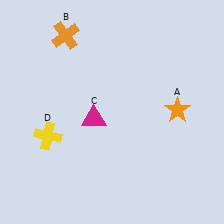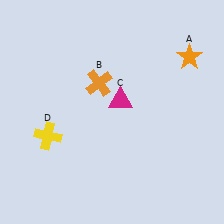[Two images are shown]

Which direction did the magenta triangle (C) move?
The magenta triangle (C) moved right.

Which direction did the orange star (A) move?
The orange star (A) moved up.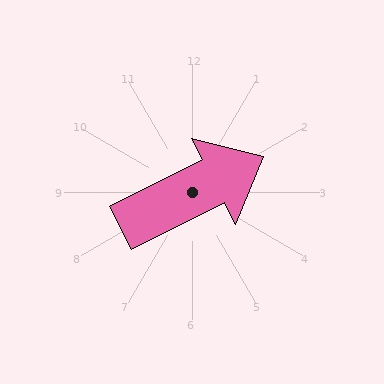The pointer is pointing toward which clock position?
Roughly 2 o'clock.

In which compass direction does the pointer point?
Northeast.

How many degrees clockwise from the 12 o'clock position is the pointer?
Approximately 63 degrees.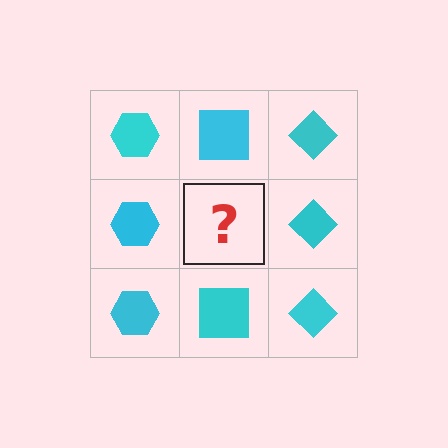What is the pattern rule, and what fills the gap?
The rule is that each column has a consistent shape. The gap should be filled with a cyan square.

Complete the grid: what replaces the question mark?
The question mark should be replaced with a cyan square.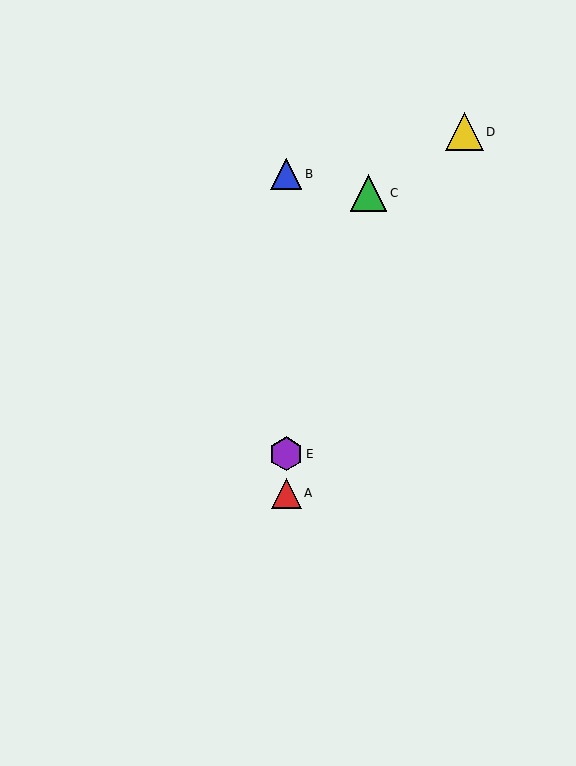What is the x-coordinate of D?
Object D is at x≈465.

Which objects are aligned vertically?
Objects A, B, E are aligned vertically.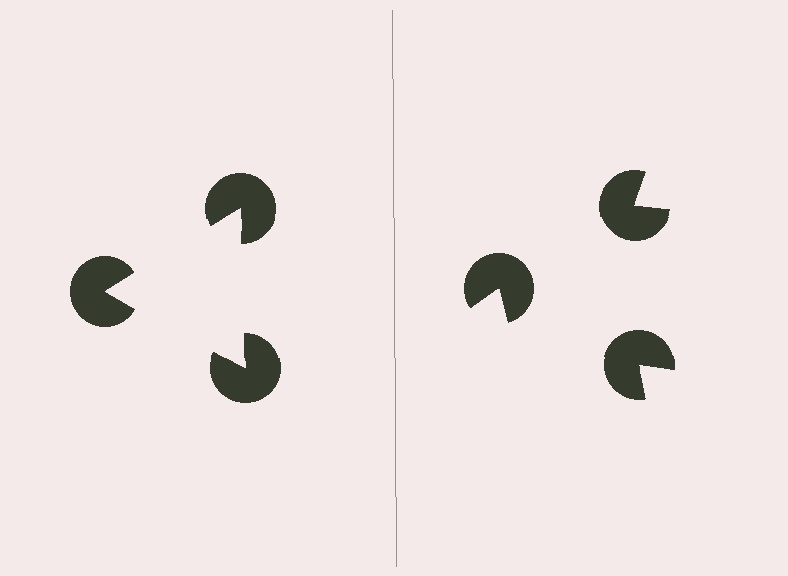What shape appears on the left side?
An illusory triangle.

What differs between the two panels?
The pac-man discs are positioned identically on both sides; only the wedge orientations differ. On the left they align to a triangle; on the right they are misaligned.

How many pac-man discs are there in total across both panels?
6 — 3 on each side.